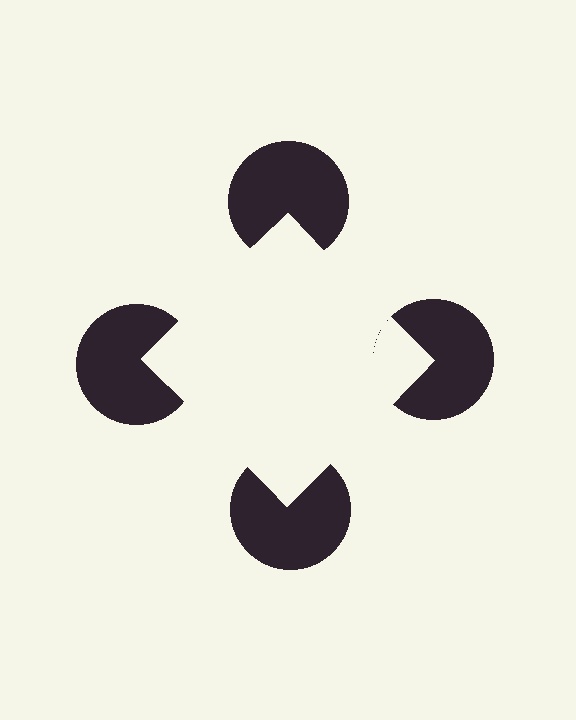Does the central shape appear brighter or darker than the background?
It typically appears slightly brighter than the background, even though no actual brightness change is drawn.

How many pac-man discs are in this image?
There are 4 — one at each vertex of the illusory square.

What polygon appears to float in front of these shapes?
An illusory square — its edges are inferred from the aligned wedge cuts in the pac-man discs, not physically drawn.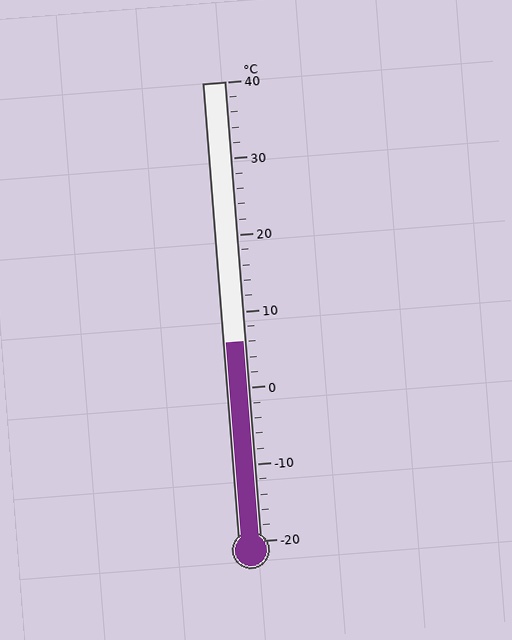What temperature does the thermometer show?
The thermometer shows approximately 6°C.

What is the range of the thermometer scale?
The thermometer scale ranges from -20°C to 40°C.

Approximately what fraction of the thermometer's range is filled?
The thermometer is filled to approximately 45% of its range.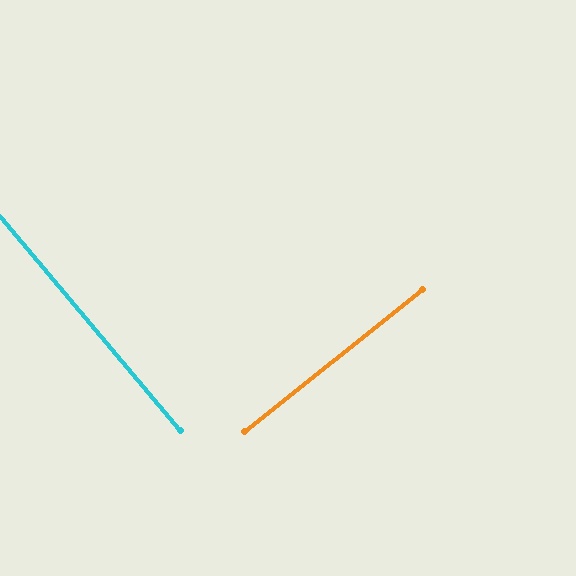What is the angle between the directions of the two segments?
Approximately 89 degrees.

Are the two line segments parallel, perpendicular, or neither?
Perpendicular — they meet at approximately 89°.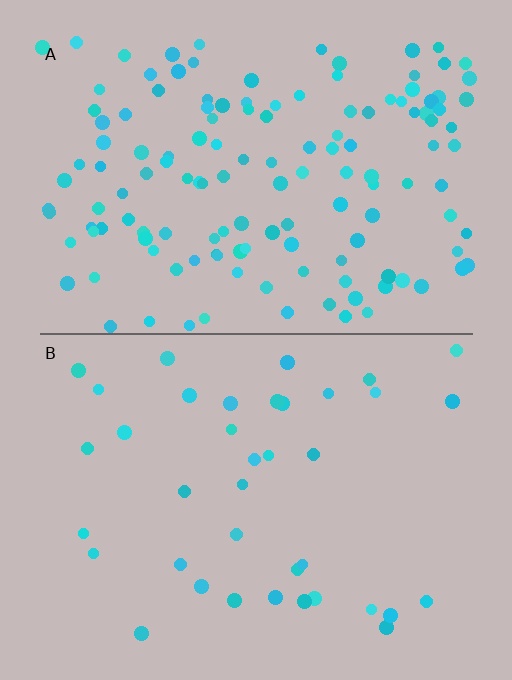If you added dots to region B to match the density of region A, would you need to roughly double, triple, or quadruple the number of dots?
Approximately quadruple.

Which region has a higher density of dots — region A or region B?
A (the top).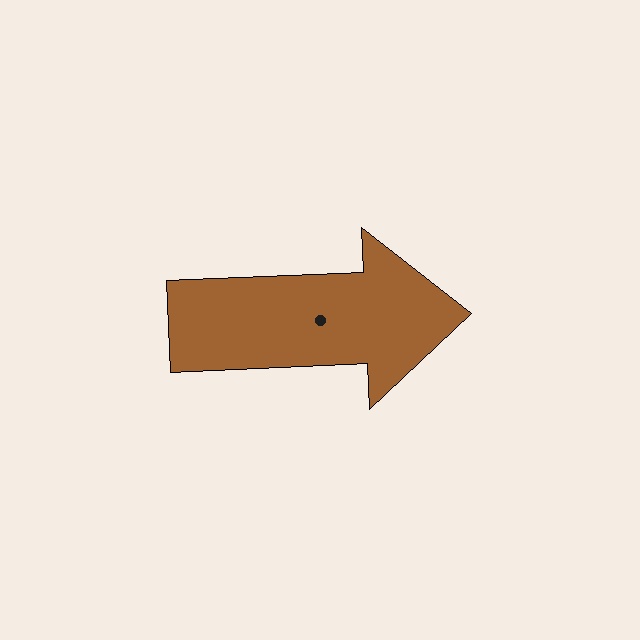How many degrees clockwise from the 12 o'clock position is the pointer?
Approximately 88 degrees.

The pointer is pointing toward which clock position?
Roughly 3 o'clock.